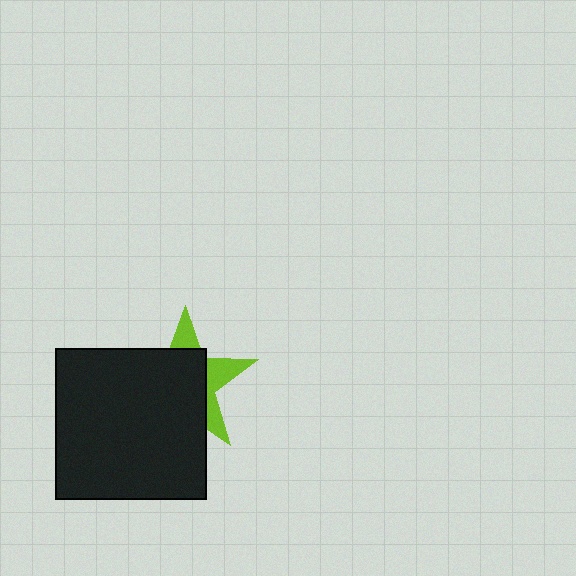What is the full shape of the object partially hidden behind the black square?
The partially hidden object is a lime star.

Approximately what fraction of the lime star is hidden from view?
Roughly 68% of the lime star is hidden behind the black square.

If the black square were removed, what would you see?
You would see the complete lime star.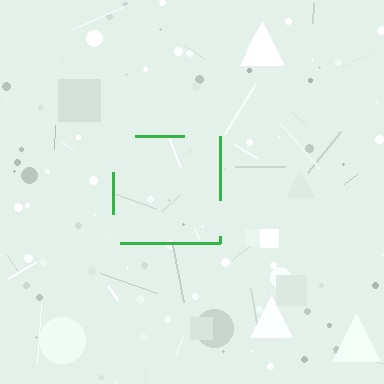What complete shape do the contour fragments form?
The contour fragments form a square.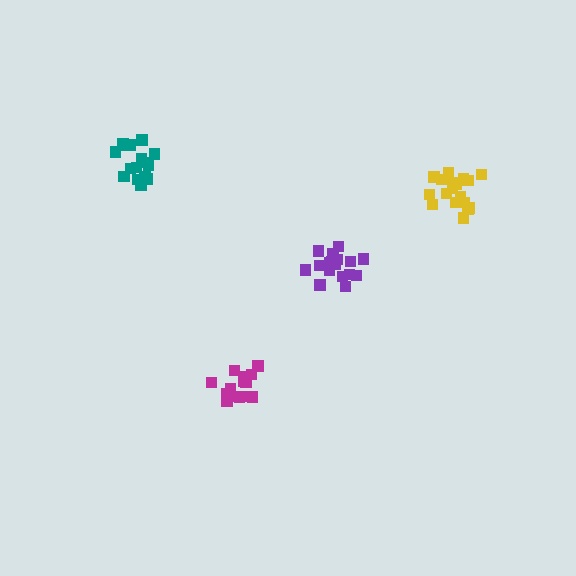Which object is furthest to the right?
The yellow cluster is rightmost.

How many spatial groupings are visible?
There are 4 spatial groupings.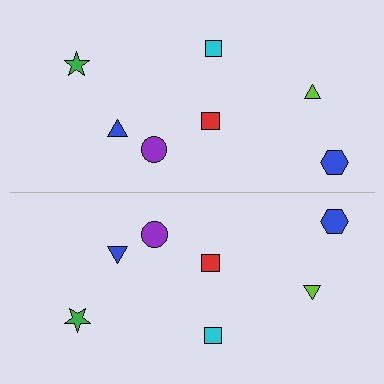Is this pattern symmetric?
Yes, this pattern has bilateral (reflection) symmetry.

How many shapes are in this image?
There are 14 shapes in this image.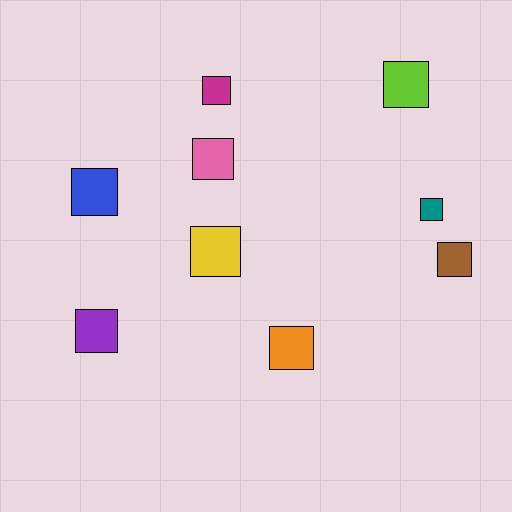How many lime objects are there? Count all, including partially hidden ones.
There is 1 lime object.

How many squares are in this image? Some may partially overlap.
There are 9 squares.